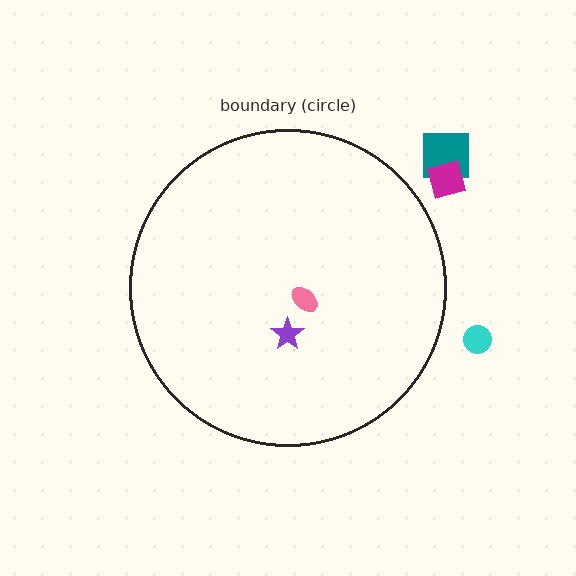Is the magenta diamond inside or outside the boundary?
Outside.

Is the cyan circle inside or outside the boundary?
Outside.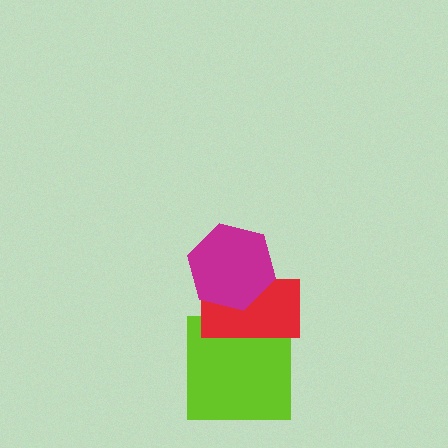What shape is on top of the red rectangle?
The magenta hexagon is on top of the red rectangle.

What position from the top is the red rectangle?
The red rectangle is 2nd from the top.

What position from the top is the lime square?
The lime square is 3rd from the top.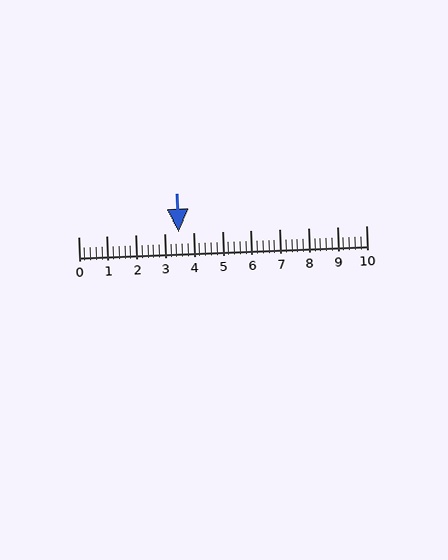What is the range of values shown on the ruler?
The ruler shows values from 0 to 10.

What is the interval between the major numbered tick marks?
The major tick marks are spaced 1 units apart.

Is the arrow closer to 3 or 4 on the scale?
The arrow is closer to 4.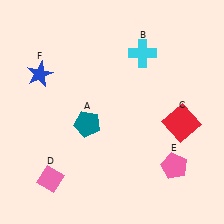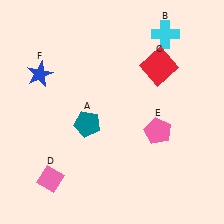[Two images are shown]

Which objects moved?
The objects that moved are: the cyan cross (B), the red square (C), the pink pentagon (E).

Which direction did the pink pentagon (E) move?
The pink pentagon (E) moved up.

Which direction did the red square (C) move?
The red square (C) moved up.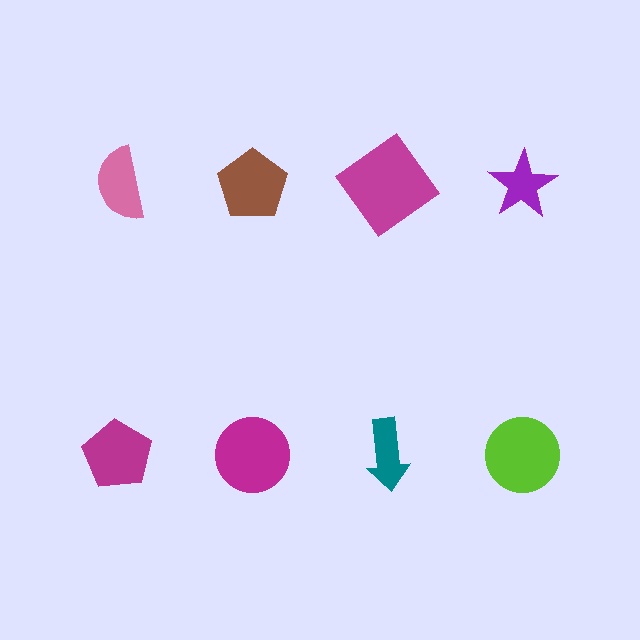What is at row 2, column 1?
A magenta pentagon.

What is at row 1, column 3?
A magenta diamond.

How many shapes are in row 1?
4 shapes.